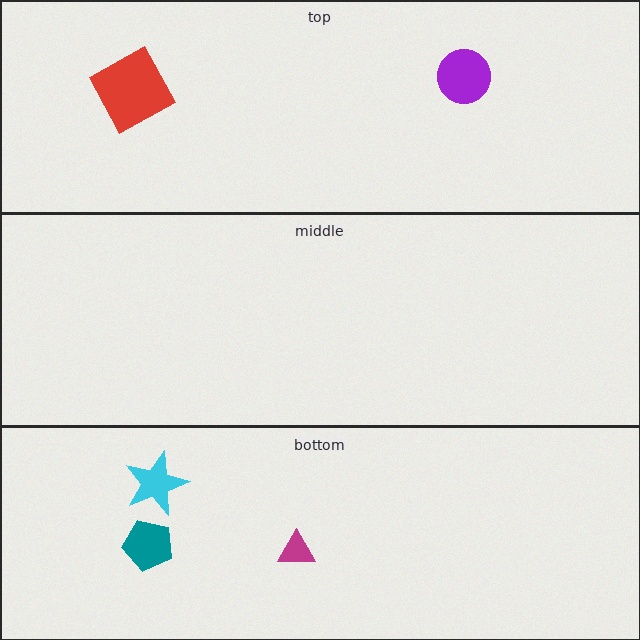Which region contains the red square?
The top region.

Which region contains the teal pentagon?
The bottom region.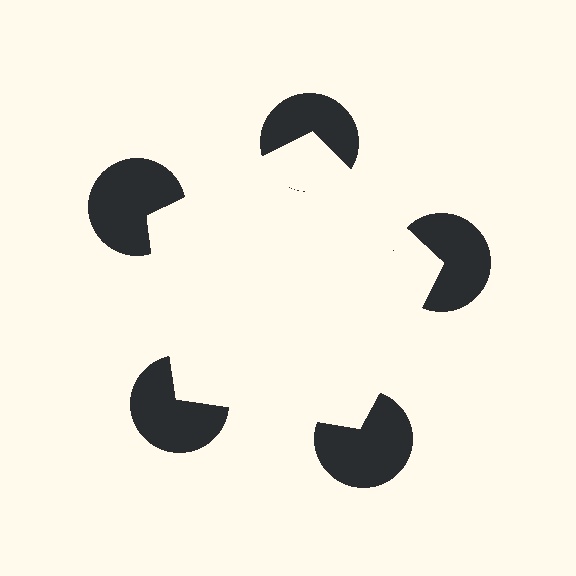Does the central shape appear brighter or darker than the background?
It typically appears slightly brighter than the background, even though no actual brightness change is drawn.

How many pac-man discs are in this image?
There are 5 — one at each vertex of the illusory pentagon.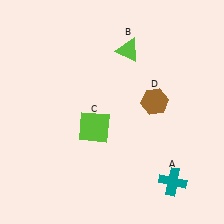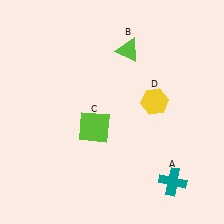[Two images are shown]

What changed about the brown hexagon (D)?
In Image 1, D is brown. In Image 2, it changed to yellow.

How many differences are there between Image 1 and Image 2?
There is 1 difference between the two images.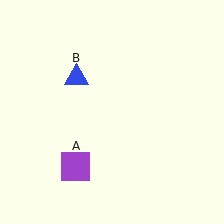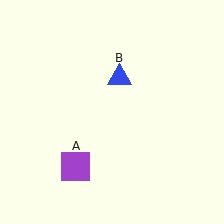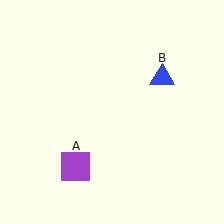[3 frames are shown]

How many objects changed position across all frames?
1 object changed position: blue triangle (object B).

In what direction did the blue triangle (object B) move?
The blue triangle (object B) moved right.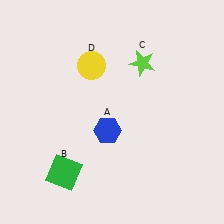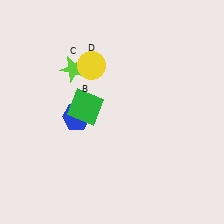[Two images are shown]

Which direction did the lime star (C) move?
The lime star (C) moved left.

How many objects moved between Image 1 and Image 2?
3 objects moved between the two images.